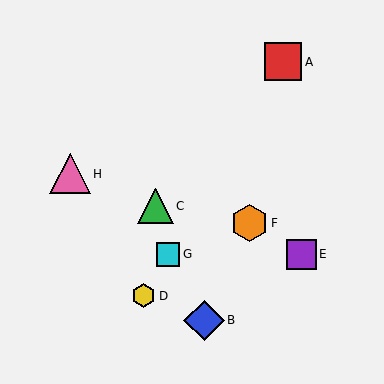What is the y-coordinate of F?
Object F is at y≈223.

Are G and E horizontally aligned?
Yes, both are at y≈254.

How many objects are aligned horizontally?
2 objects (E, G) are aligned horizontally.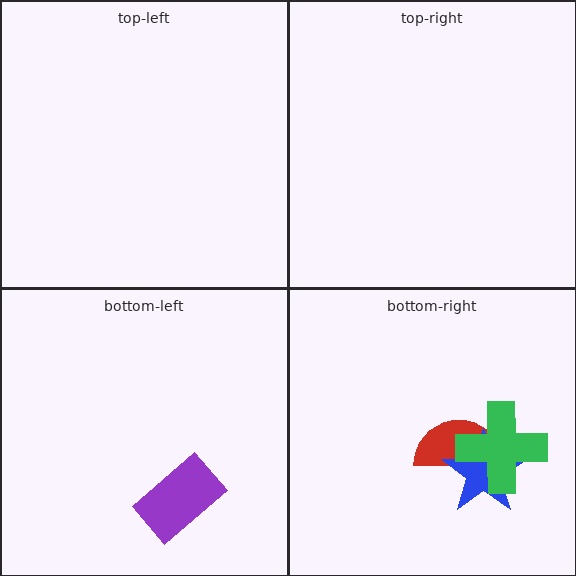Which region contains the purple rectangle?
The bottom-left region.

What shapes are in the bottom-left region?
The purple rectangle.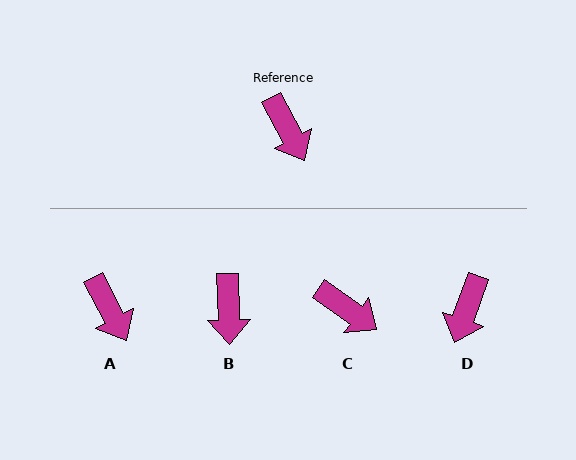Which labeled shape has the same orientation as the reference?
A.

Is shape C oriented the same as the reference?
No, it is off by about 26 degrees.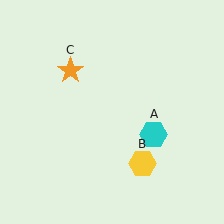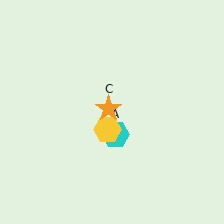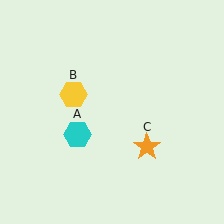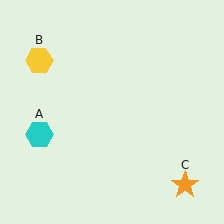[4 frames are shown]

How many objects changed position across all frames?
3 objects changed position: cyan hexagon (object A), yellow hexagon (object B), orange star (object C).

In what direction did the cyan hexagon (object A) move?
The cyan hexagon (object A) moved left.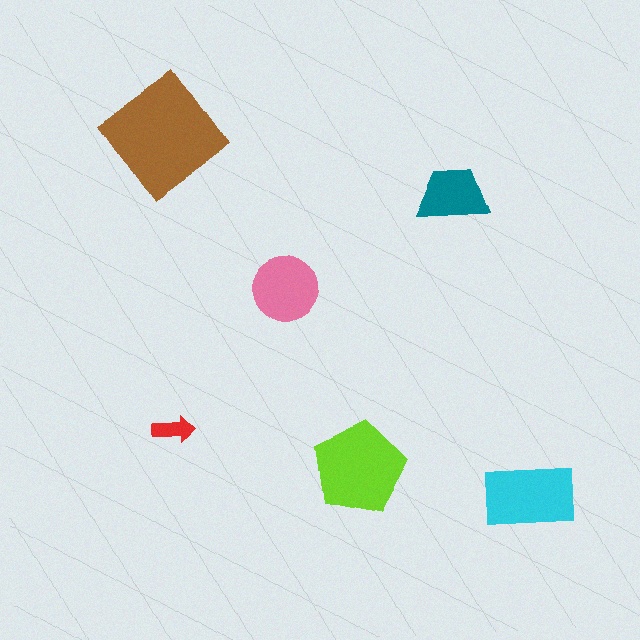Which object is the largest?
The brown diamond.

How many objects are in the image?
There are 6 objects in the image.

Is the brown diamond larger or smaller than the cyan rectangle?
Larger.